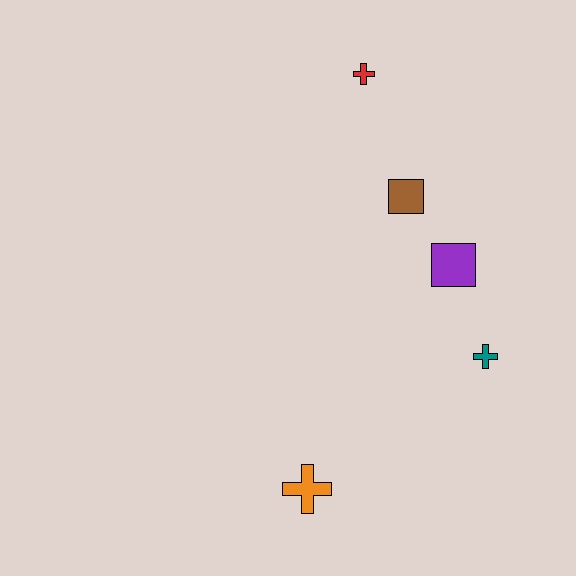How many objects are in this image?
There are 5 objects.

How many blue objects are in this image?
There are no blue objects.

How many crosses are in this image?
There are 3 crosses.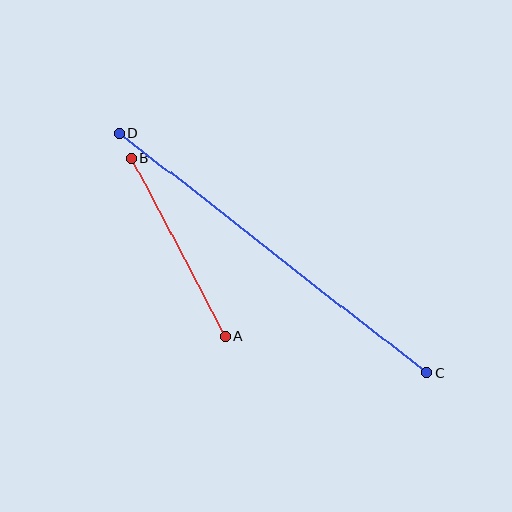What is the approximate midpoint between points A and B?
The midpoint is at approximately (179, 247) pixels.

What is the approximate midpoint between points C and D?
The midpoint is at approximately (273, 253) pixels.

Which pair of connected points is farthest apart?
Points C and D are farthest apart.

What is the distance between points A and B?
The distance is approximately 202 pixels.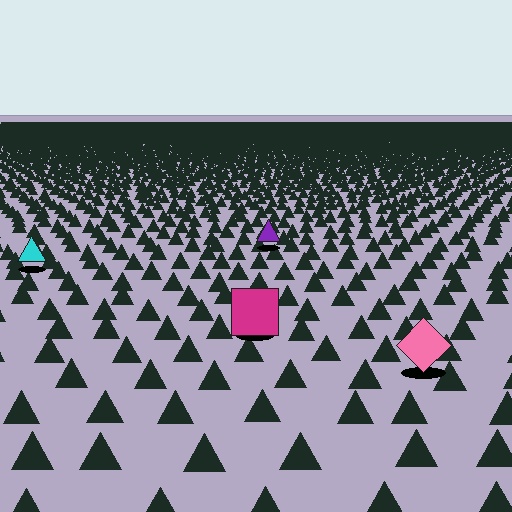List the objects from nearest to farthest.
From nearest to farthest: the pink diamond, the magenta square, the cyan triangle, the purple triangle.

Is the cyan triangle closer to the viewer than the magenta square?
No. The magenta square is closer — you can tell from the texture gradient: the ground texture is coarser near it.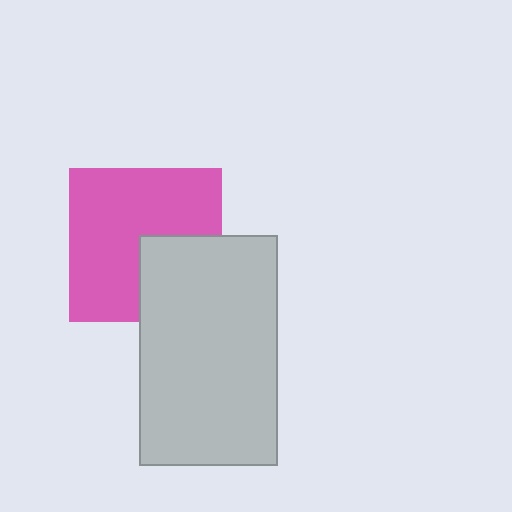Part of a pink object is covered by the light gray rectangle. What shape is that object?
It is a square.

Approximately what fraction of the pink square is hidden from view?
Roughly 30% of the pink square is hidden behind the light gray rectangle.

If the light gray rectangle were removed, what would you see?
You would see the complete pink square.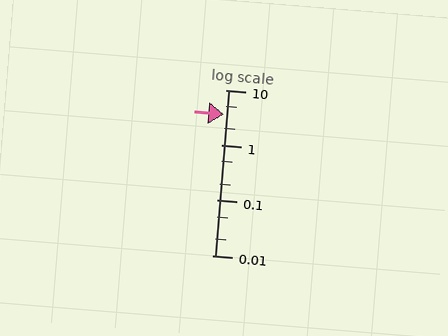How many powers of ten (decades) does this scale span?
The scale spans 3 decades, from 0.01 to 10.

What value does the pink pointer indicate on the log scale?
The pointer indicates approximately 3.6.